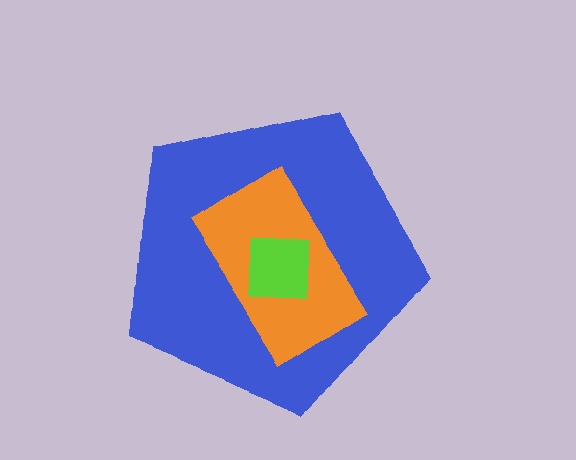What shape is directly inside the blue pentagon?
The orange rectangle.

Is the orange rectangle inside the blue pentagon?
Yes.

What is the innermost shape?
The lime square.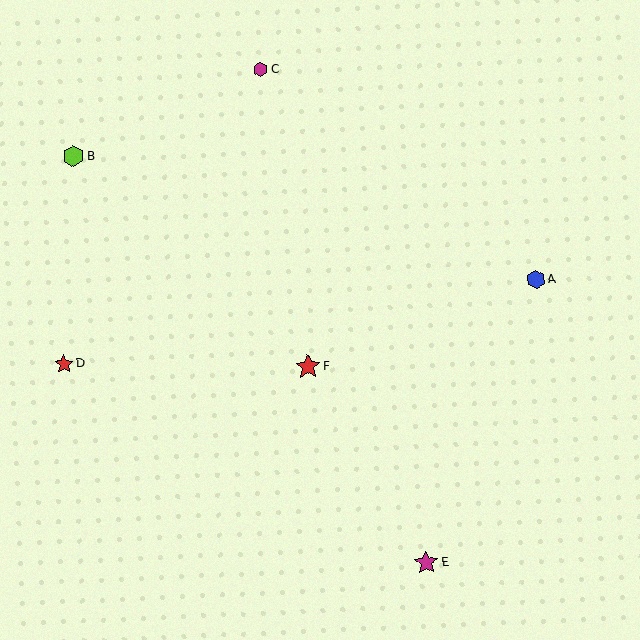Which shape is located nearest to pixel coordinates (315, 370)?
The red star (labeled F) at (308, 367) is nearest to that location.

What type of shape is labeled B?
Shape B is a lime hexagon.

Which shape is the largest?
The red star (labeled F) is the largest.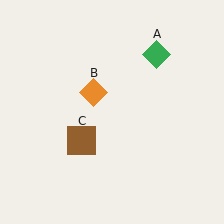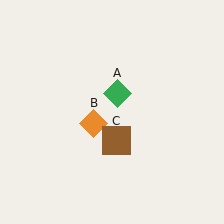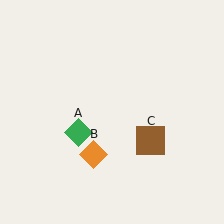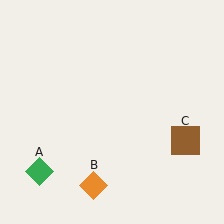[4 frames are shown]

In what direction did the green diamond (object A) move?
The green diamond (object A) moved down and to the left.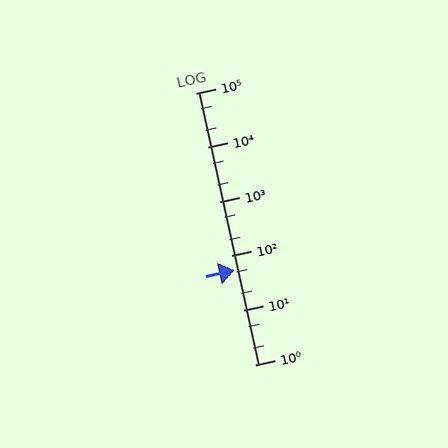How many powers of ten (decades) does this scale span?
The scale spans 5 decades, from 1 to 100000.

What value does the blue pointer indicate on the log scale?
The pointer indicates approximately 55.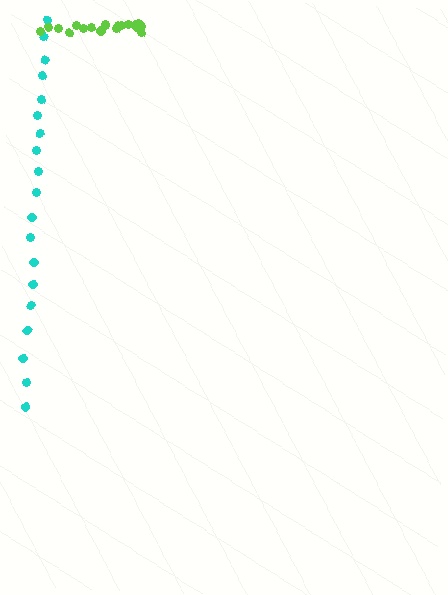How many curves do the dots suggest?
There are 2 distinct paths.